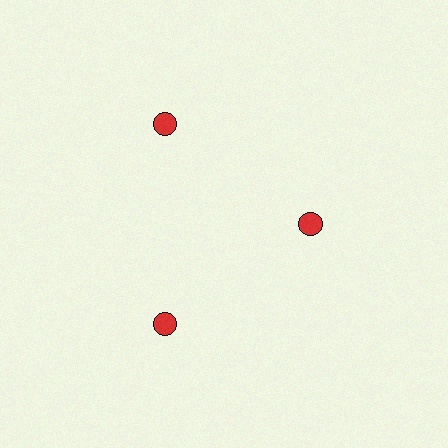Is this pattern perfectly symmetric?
No. The 3 red circles are arranged in a ring, but one element near the 3 o'clock position is pulled inward toward the center, breaking the 3-fold rotational symmetry.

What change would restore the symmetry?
The symmetry would be restored by moving it outward, back onto the ring so that all 3 circles sit at equal angles and equal distance from the center.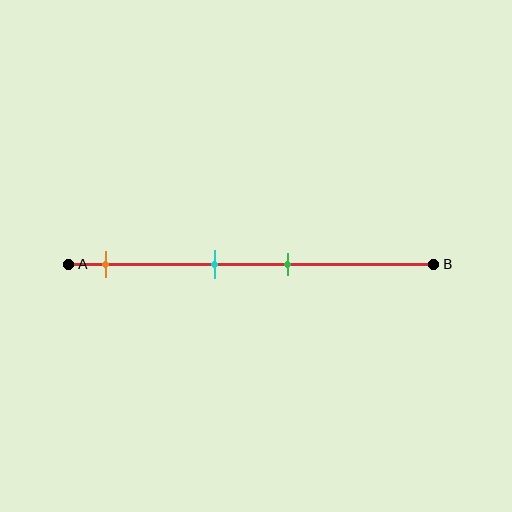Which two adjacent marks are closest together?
The cyan and green marks are the closest adjacent pair.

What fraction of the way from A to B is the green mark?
The green mark is approximately 60% (0.6) of the way from A to B.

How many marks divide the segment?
There are 3 marks dividing the segment.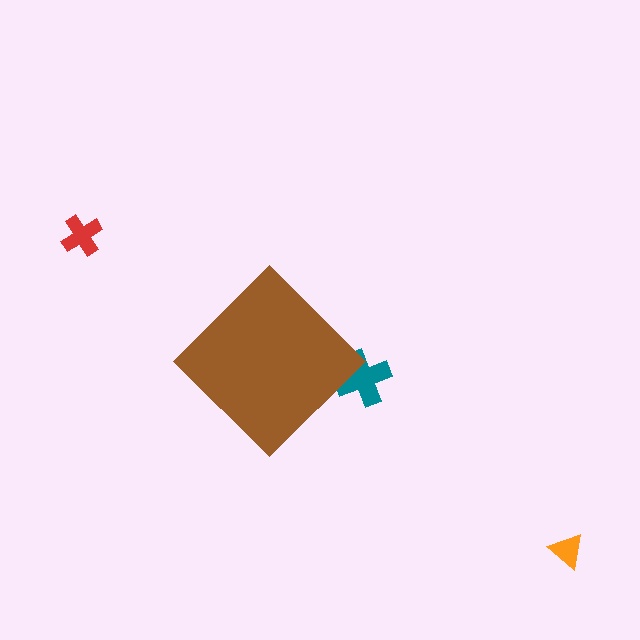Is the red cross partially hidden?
No, the red cross is fully visible.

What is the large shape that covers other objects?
A brown diamond.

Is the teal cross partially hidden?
Yes, the teal cross is partially hidden behind the brown diamond.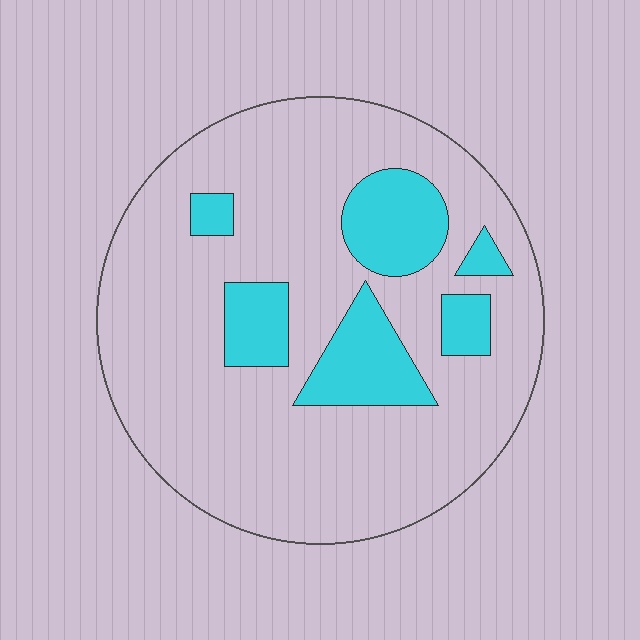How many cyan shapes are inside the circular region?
6.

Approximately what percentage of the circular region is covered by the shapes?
Approximately 20%.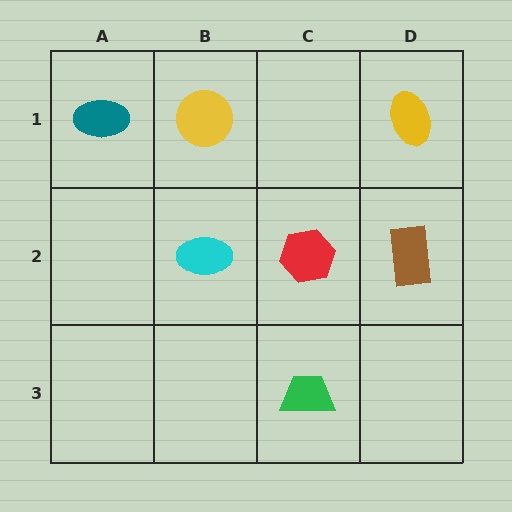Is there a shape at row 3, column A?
No, that cell is empty.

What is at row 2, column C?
A red hexagon.